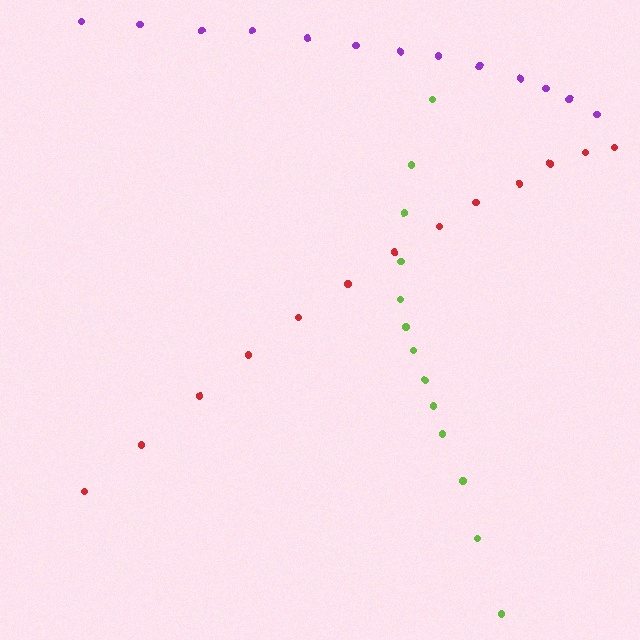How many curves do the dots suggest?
There are 3 distinct paths.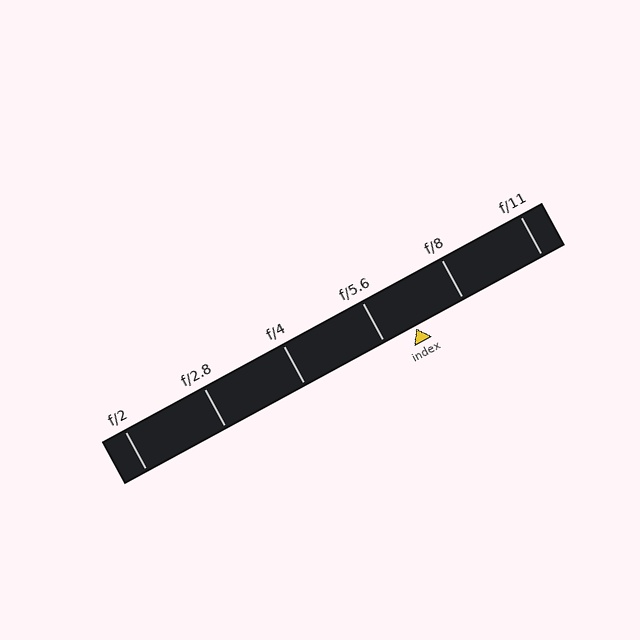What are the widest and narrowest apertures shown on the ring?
The widest aperture shown is f/2 and the narrowest is f/11.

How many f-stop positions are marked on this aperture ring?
There are 6 f-stop positions marked.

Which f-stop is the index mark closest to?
The index mark is closest to f/5.6.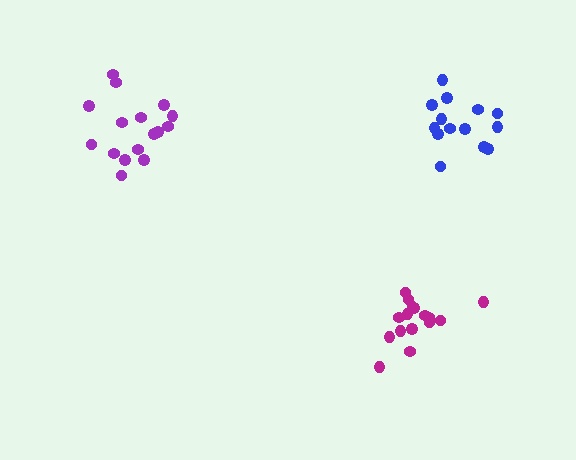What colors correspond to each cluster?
The clusters are colored: purple, magenta, blue.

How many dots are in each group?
Group 1: 16 dots, Group 2: 16 dots, Group 3: 14 dots (46 total).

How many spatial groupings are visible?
There are 3 spatial groupings.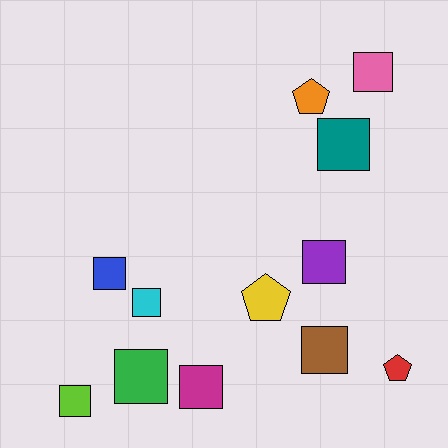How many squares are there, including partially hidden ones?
There are 9 squares.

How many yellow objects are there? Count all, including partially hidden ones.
There is 1 yellow object.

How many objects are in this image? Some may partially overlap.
There are 12 objects.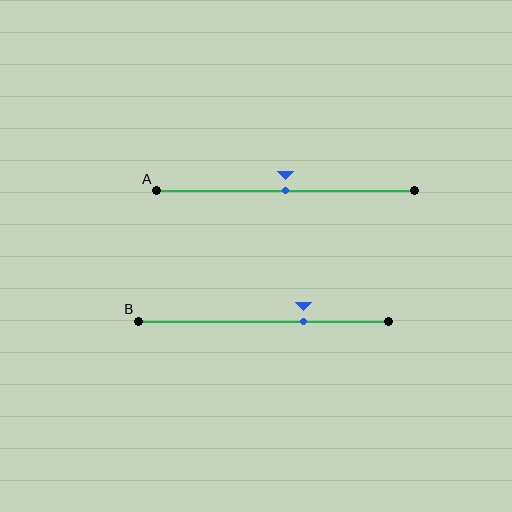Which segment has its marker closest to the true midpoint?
Segment A has its marker closest to the true midpoint.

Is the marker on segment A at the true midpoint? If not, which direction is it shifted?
Yes, the marker on segment A is at the true midpoint.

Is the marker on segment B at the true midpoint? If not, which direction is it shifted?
No, the marker on segment B is shifted to the right by about 16% of the segment length.